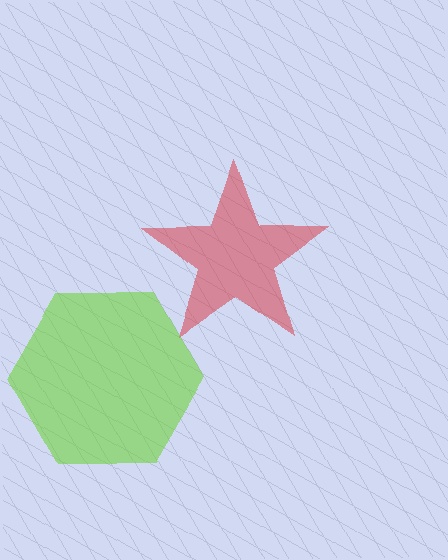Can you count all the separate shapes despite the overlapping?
Yes, there are 2 separate shapes.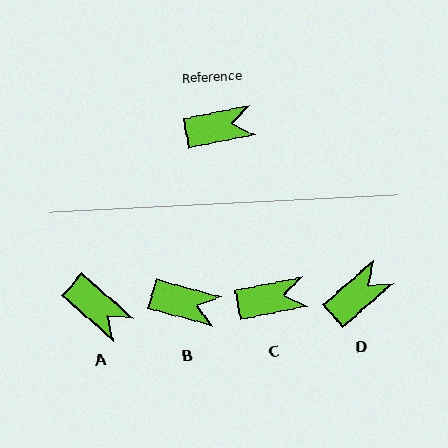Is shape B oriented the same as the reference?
No, it is off by about 27 degrees.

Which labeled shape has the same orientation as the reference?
C.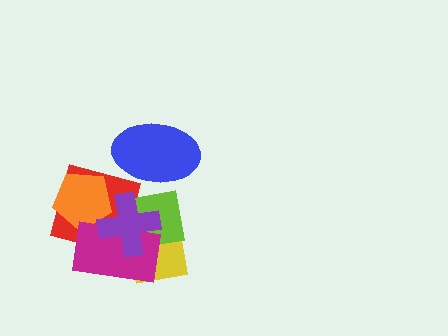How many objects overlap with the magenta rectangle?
5 objects overlap with the magenta rectangle.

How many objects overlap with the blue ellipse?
1 object overlaps with the blue ellipse.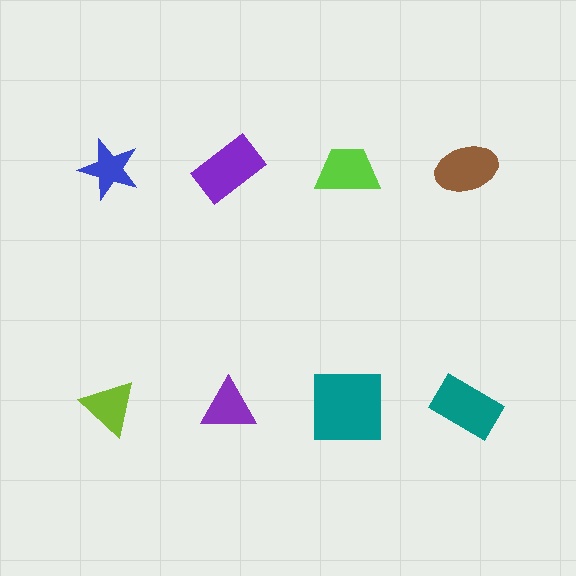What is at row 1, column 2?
A purple rectangle.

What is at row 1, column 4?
A brown ellipse.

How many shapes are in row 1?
4 shapes.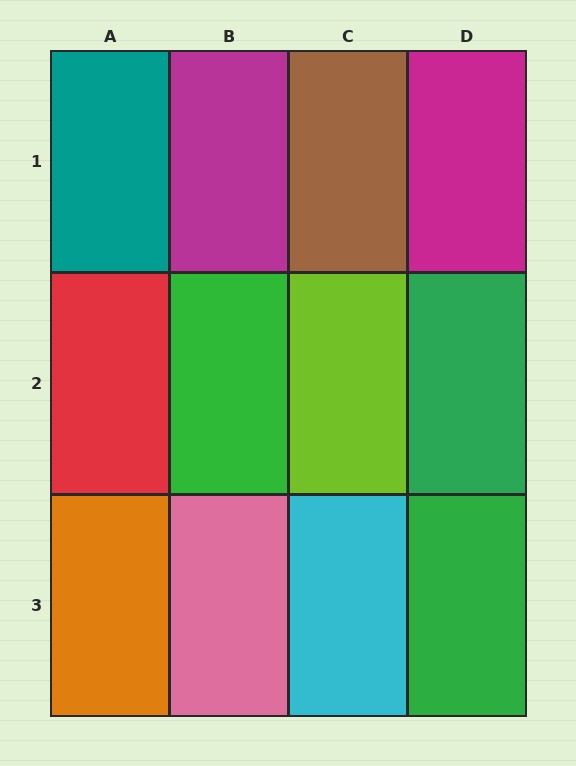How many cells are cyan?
1 cell is cyan.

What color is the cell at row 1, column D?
Magenta.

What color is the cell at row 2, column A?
Red.